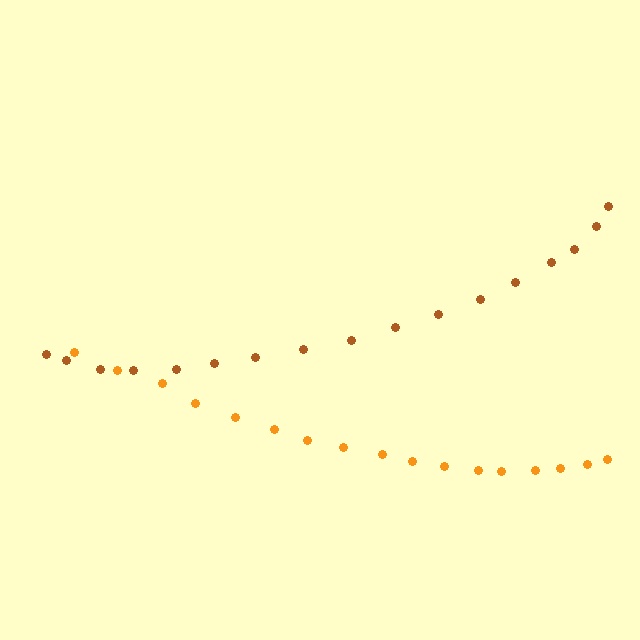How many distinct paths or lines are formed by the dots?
There are 2 distinct paths.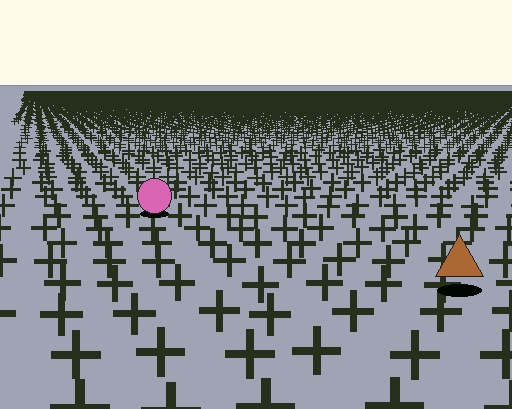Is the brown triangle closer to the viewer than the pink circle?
Yes. The brown triangle is closer — you can tell from the texture gradient: the ground texture is coarser near it.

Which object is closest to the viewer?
The brown triangle is closest. The texture marks near it are larger and more spread out.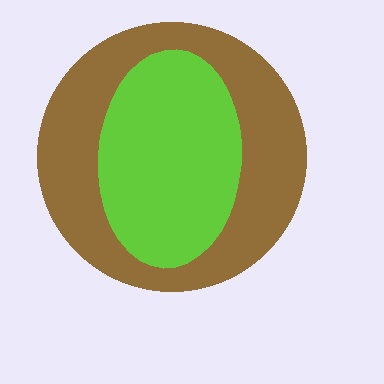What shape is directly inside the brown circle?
The lime ellipse.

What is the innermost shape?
The lime ellipse.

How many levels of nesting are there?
2.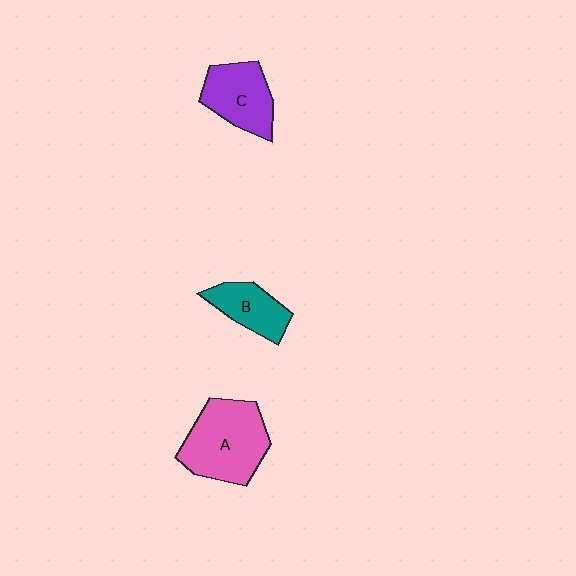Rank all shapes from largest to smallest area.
From largest to smallest: A (pink), C (purple), B (teal).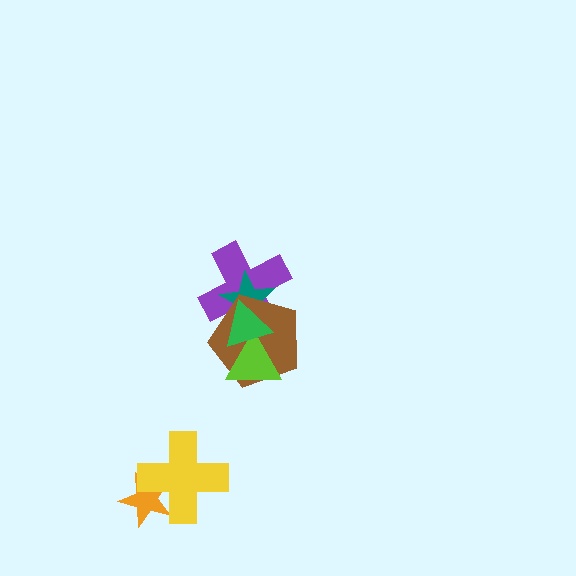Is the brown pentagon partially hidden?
Yes, it is partially covered by another shape.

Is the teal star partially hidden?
Yes, it is partially covered by another shape.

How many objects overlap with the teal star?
3 objects overlap with the teal star.